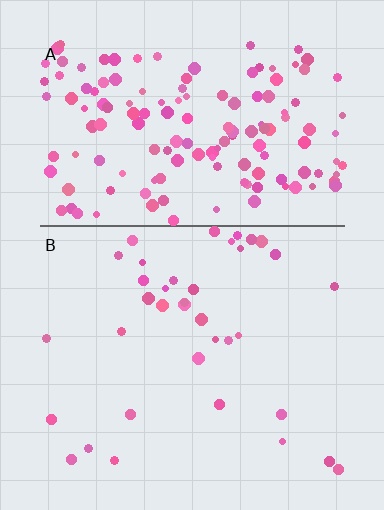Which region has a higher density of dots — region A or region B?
A (the top).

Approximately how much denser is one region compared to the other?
Approximately 4.2× — region A over region B.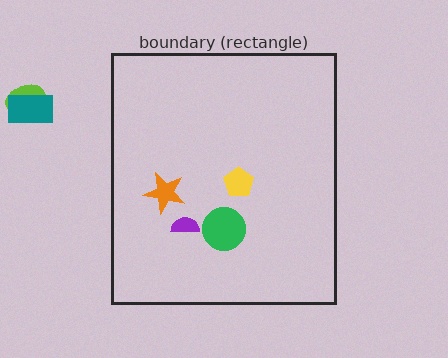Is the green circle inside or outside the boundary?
Inside.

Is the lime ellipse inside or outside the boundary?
Outside.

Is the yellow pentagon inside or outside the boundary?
Inside.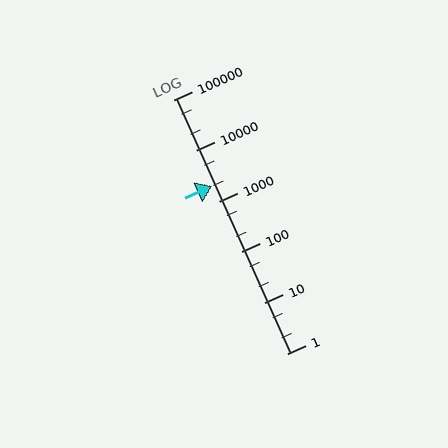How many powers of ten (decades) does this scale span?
The scale spans 5 decades, from 1 to 100000.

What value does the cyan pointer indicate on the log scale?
The pointer indicates approximately 2000.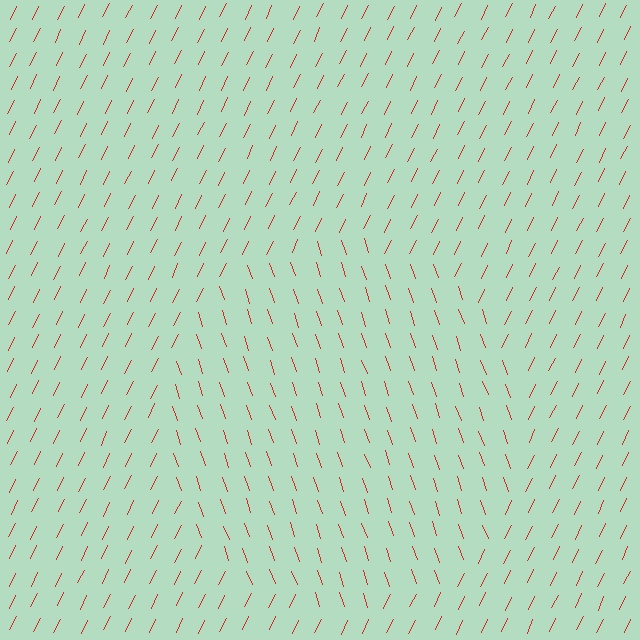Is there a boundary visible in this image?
Yes, there is a texture boundary formed by a change in line orientation.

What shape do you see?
I see a circle.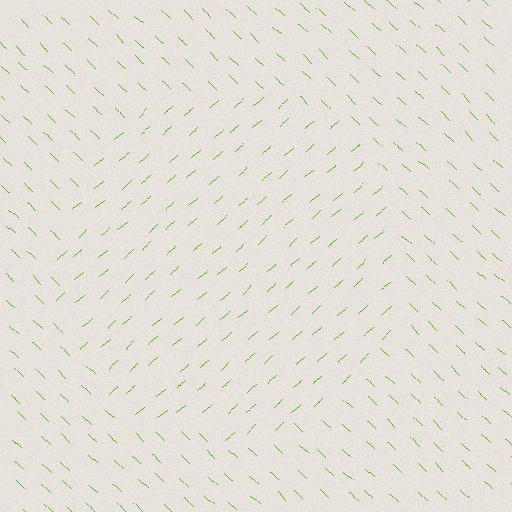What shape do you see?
I see a circle.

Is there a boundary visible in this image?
Yes, there is a texture boundary formed by a change in line orientation.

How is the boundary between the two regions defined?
The boundary is defined purely by a change in line orientation (approximately 85 degrees difference). All lines are the same color and thickness.